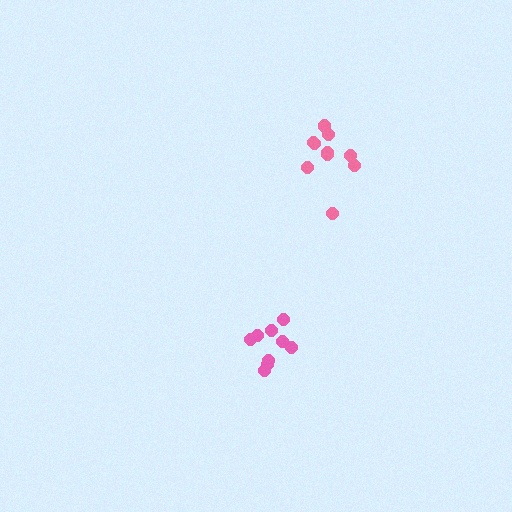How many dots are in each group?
Group 1: 9 dots, Group 2: 10 dots (19 total).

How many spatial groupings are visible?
There are 2 spatial groupings.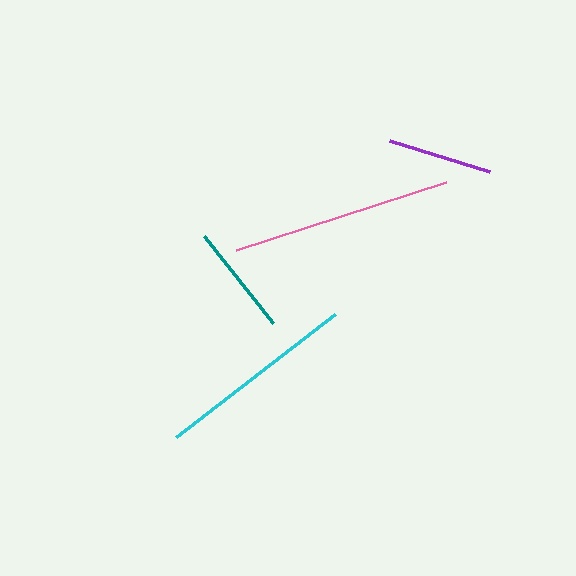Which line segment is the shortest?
The purple line is the shortest at approximately 105 pixels.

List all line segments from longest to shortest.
From longest to shortest: pink, cyan, teal, purple.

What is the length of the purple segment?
The purple segment is approximately 105 pixels long.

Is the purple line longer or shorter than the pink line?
The pink line is longer than the purple line.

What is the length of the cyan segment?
The cyan segment is approximately 201 pixels long.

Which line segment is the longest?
The pink line is the longest at approximately 220 pixels.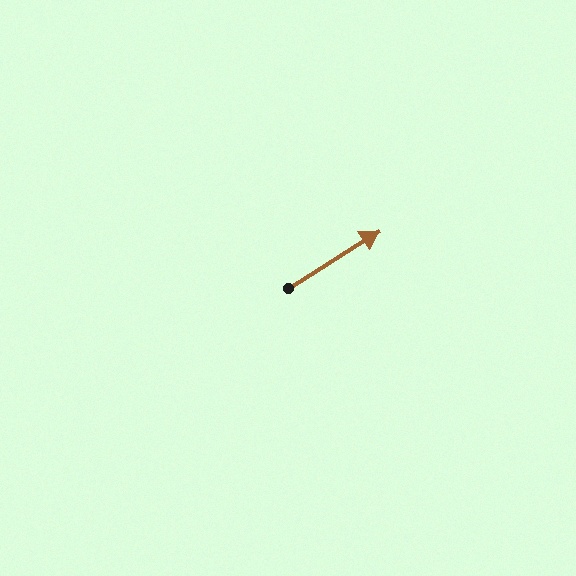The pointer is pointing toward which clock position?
Roughly 2 o'clock.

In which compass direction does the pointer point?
Northeast.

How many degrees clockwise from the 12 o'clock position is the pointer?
Approximately 58 degrees.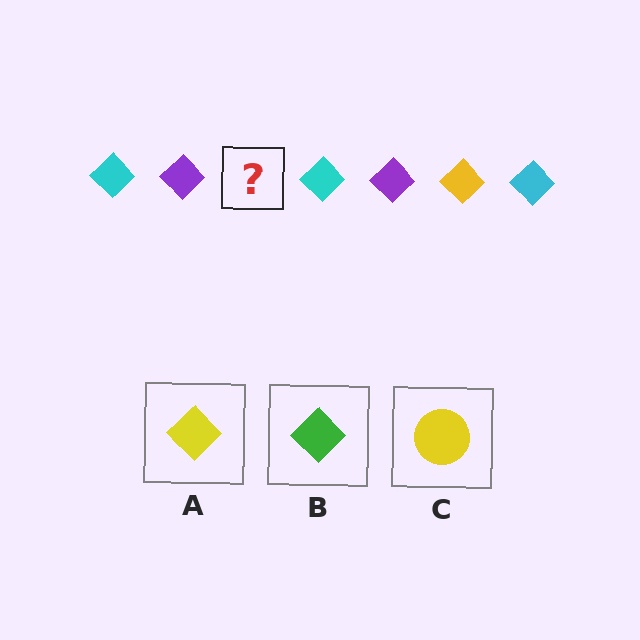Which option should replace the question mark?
Option A.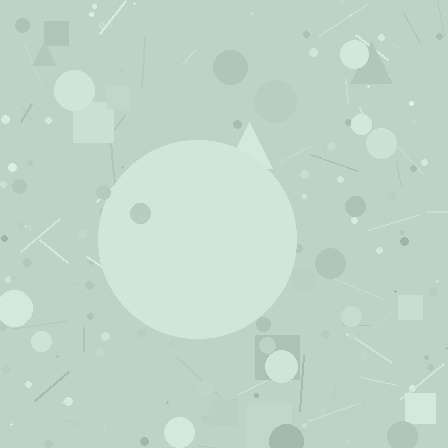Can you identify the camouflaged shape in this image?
The camouflaged shape is a circle.